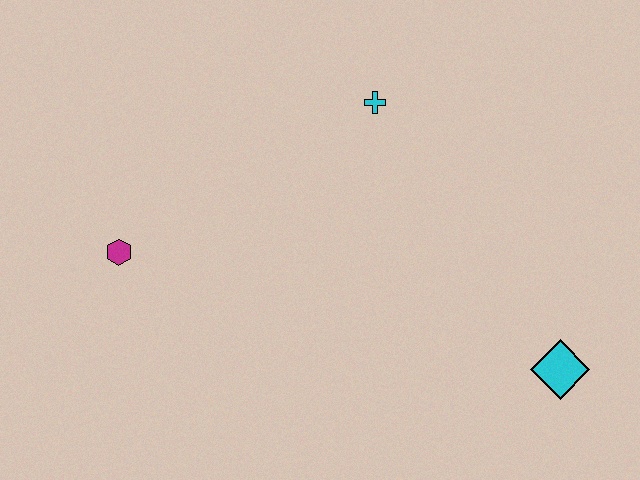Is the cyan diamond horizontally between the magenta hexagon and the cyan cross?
No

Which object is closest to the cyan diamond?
The cyan cross is closest to the cyan diamond.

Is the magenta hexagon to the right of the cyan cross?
No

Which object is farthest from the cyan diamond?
The magenta hexagon is farthest from the cyan diamond.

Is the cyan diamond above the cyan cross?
No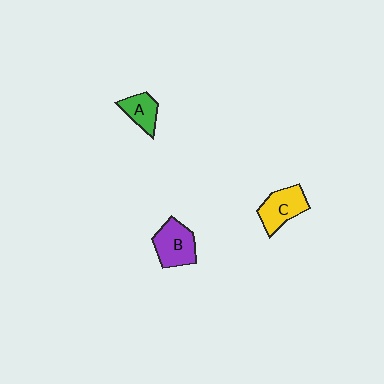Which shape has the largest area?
Shape B (purple).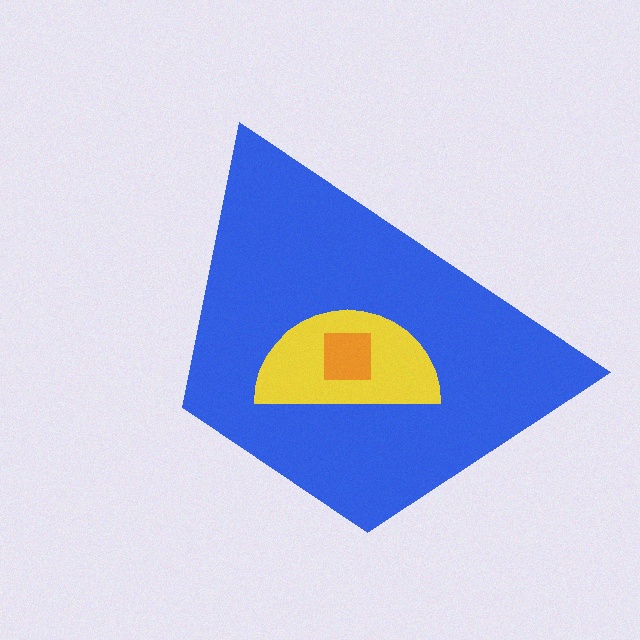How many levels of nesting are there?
3.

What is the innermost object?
The orange square.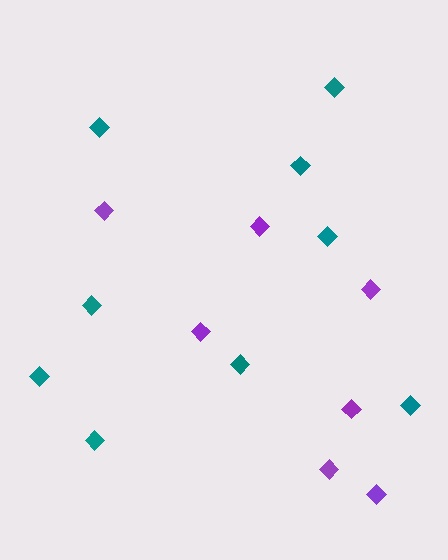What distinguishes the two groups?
There are 2 groups: one group of purple diamonds (7) and one group of teal diamonds (9).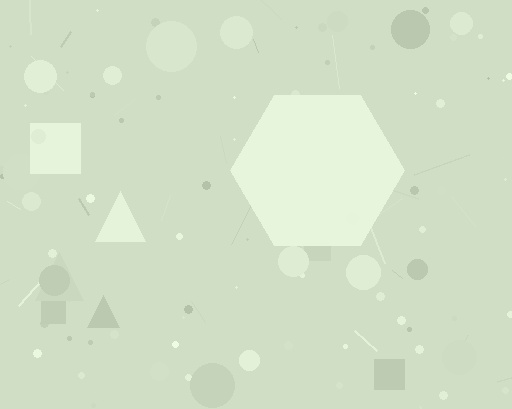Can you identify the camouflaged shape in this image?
The camouflaged shape is a hexagon.